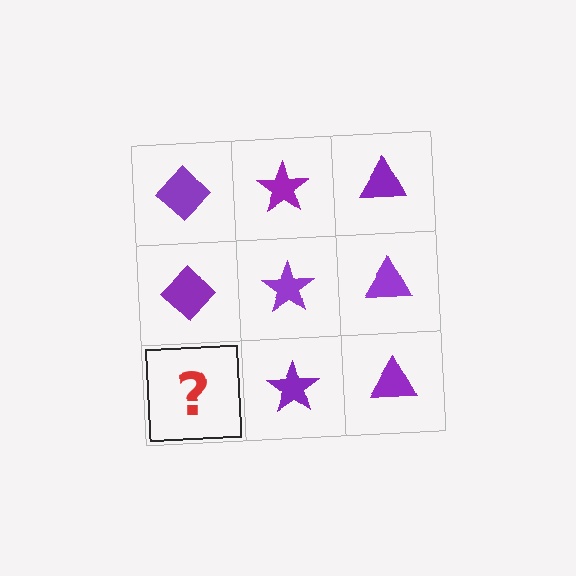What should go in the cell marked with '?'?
The missing cell should contain a purple diamond.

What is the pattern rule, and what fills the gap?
The rule is that each column has a consistent shape. The gap should be filled with a purple diamond.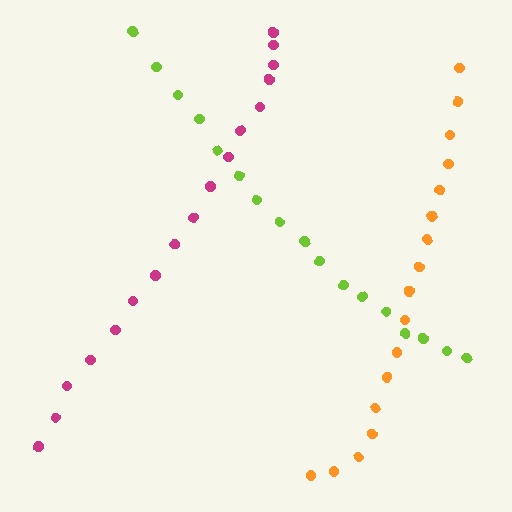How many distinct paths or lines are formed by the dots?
There are 3 distinct paths.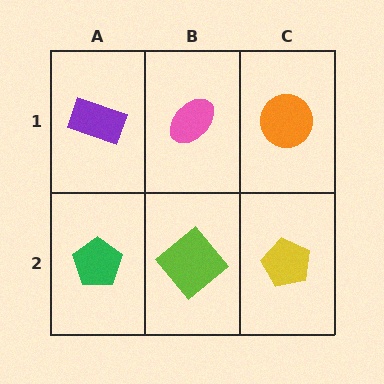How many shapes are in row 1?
3 shapes.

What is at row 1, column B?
A pink ellipse.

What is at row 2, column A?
A green pentagon.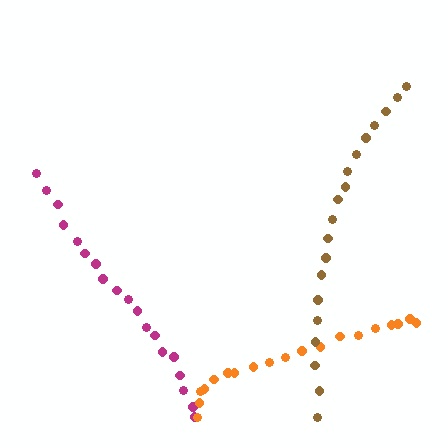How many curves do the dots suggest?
There are 3 distinct paths.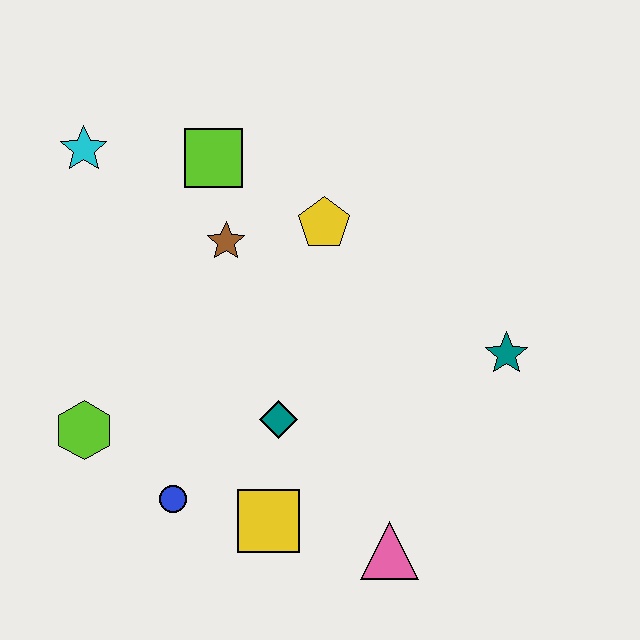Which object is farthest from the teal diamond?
The cyan star is farthest from the teal diamond.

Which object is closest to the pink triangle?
The yellow square is closest to the pink triangle.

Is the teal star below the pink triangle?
No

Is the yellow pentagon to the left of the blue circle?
No